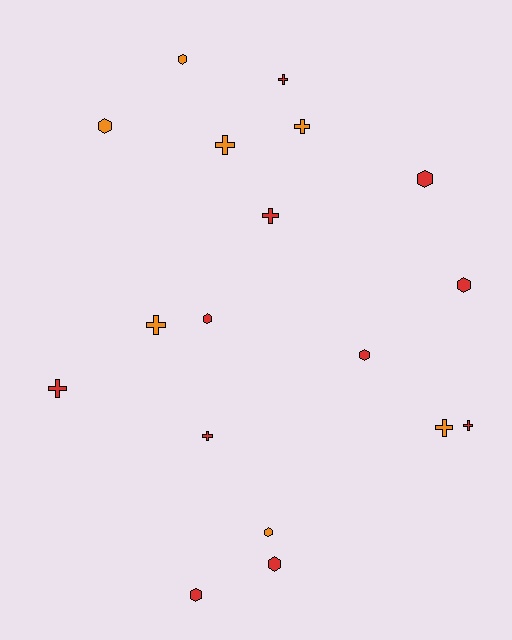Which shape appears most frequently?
Hexagon, with 9 objects.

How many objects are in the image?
There are 18 objects.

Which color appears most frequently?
Red, with 11 objects.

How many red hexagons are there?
There are 6 red hexagons.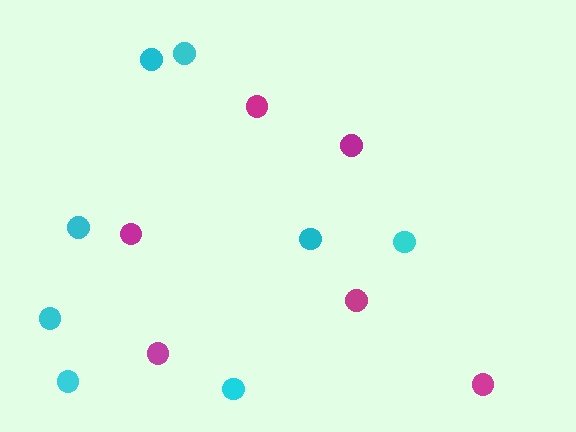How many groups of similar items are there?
There are 2 groups: one group of cyan circles (8) and one group of magenta circles (6).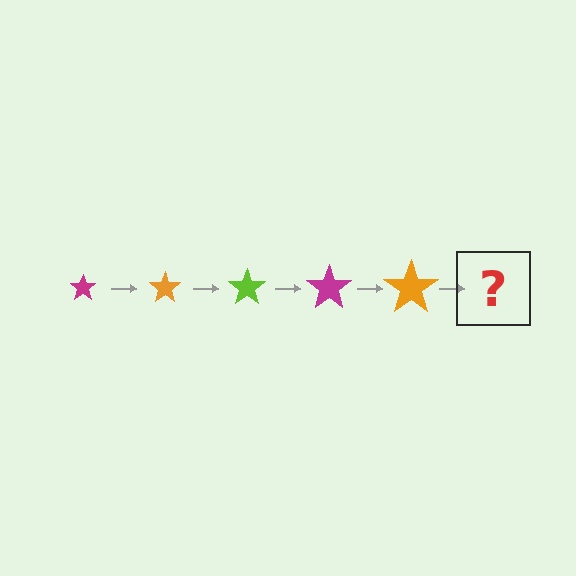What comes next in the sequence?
The next element should be a lime star, larger than the previous one.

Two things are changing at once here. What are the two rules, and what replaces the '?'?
The two rules are that the star grows larger each step and the color cycles through magenta, orange, and lime. The '?' should be a lime star, larger than the previous one.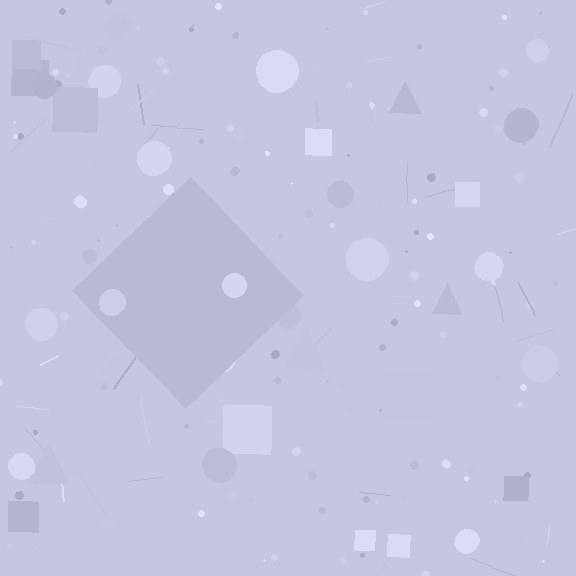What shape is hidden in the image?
A diamond is hidden in the image.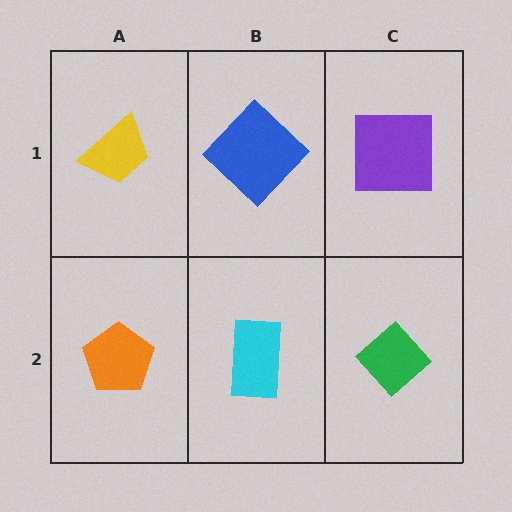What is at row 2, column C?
A green diamond.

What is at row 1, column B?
A blue diamond.